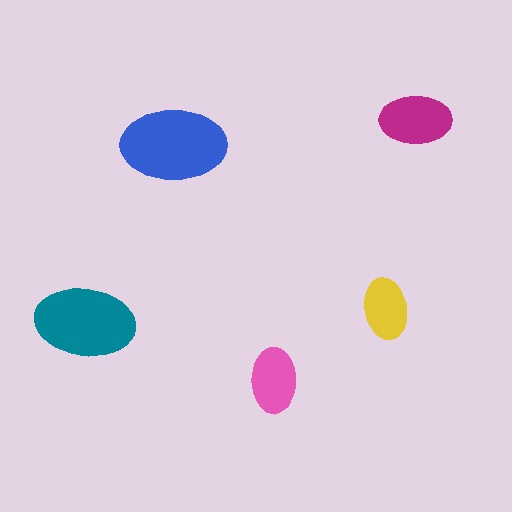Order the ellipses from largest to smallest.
the blue one, the teal one, the magenta one, the pink one, the yellow one.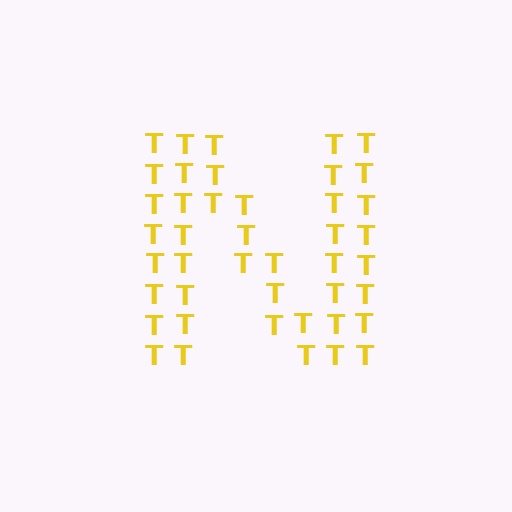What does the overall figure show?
The overall figure shows the letter N.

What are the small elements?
The small elements are letter T's.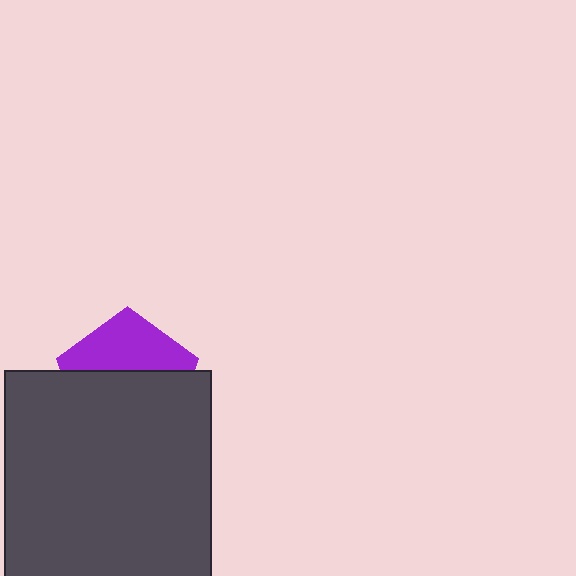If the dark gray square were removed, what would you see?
You would see the complete purple pentagon.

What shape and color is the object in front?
The object in front is a dark gray square.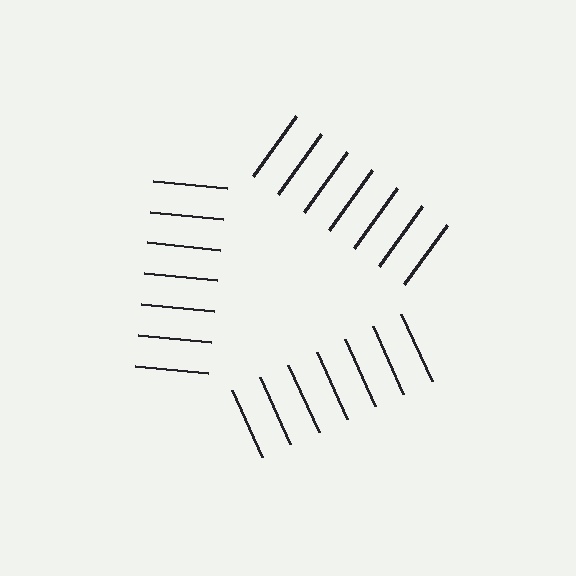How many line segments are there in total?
21 — 7 along each of the 3 edges.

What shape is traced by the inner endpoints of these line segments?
An illusory triangle — the line segments terminate on its edges but no continuous stroke is drawn.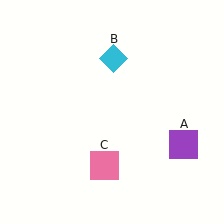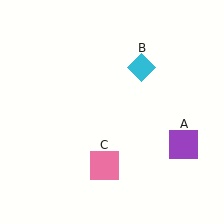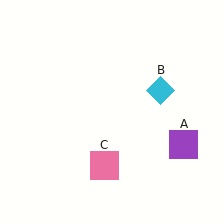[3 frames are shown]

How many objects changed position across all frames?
1 object changed position: cyan diamond (object B).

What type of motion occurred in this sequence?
The cyan diamond (object B) rotated clockwise around the center of the scene.